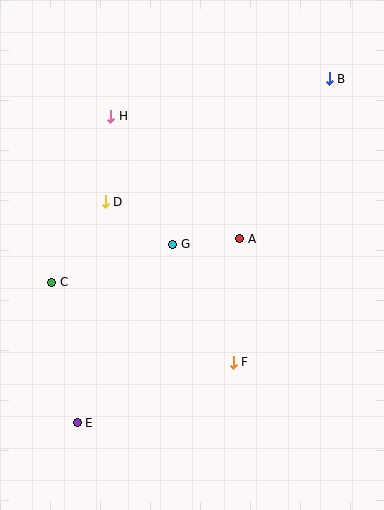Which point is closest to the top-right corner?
Point B is closest to the top-right corner.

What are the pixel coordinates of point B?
Point B is at (329, 79).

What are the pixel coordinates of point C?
Point C is at (52, 282).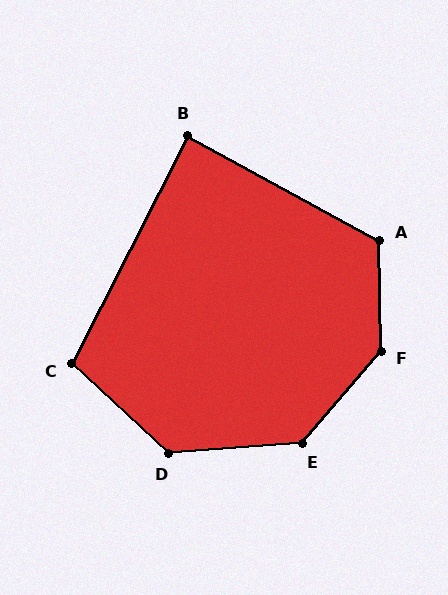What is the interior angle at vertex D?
Approximately 133 degrees (obtuse).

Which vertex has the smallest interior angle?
B, at approximately 88 degrees.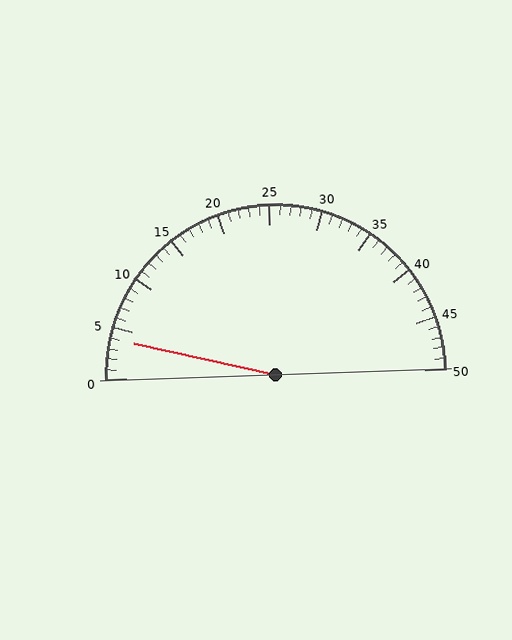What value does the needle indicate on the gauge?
The needle indicates approximately 4.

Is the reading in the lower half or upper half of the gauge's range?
The reading is in the lower half of the range (0 to 50).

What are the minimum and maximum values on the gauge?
The gauge ranges from 0 to 50.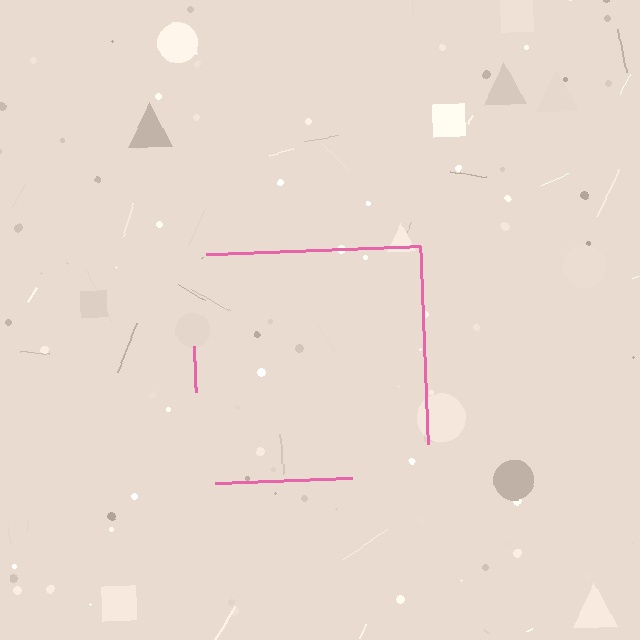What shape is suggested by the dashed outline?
The dashed outline suggests a square.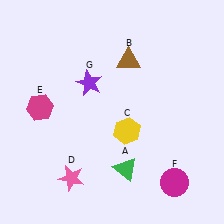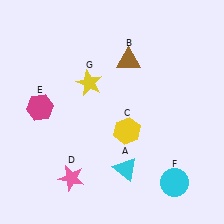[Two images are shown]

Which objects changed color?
A changed from green to cyan. F changed from magenta to cyan. G changed from purple to yellow.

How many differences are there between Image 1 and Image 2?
There are 3 differences between the two images.